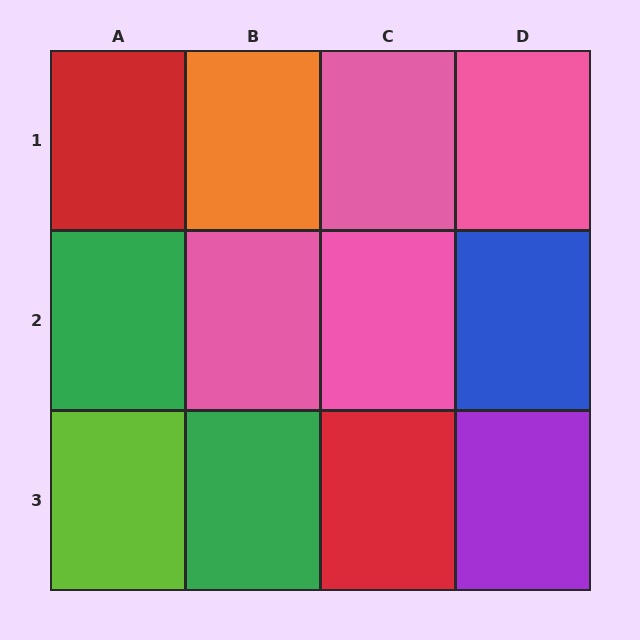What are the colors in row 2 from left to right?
Green, pink, pink, blue.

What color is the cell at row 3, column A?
Lime.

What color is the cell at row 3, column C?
Red.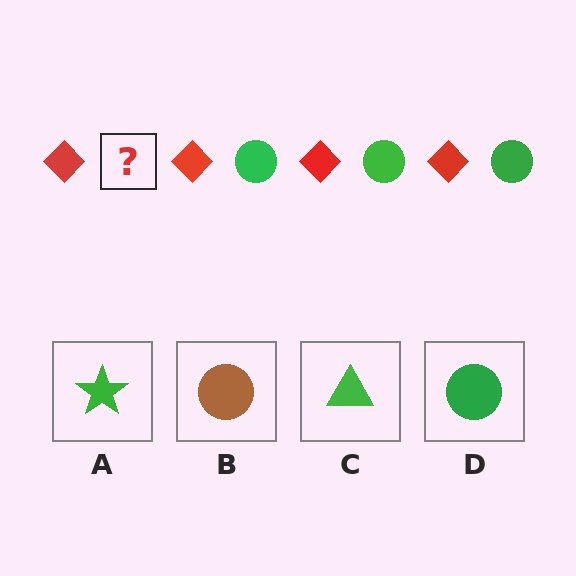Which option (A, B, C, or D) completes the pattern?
D.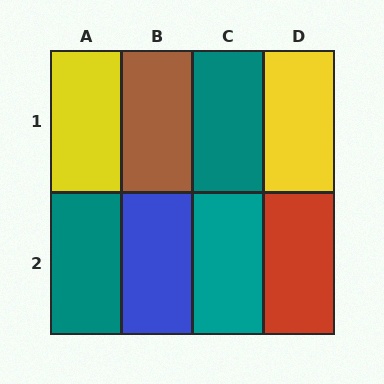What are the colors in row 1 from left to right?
Yellow, brown, teal, yellow.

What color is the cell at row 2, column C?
Teal.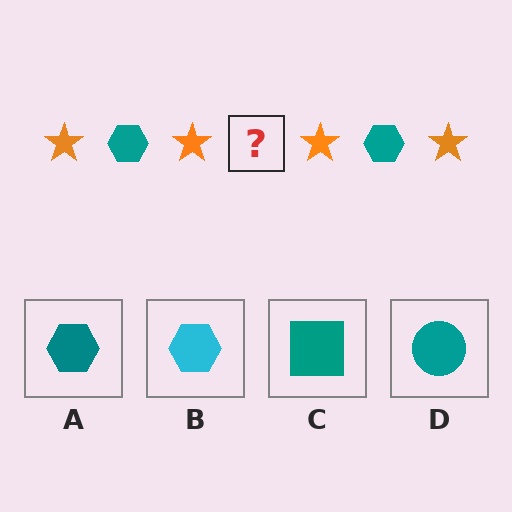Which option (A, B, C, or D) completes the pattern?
A.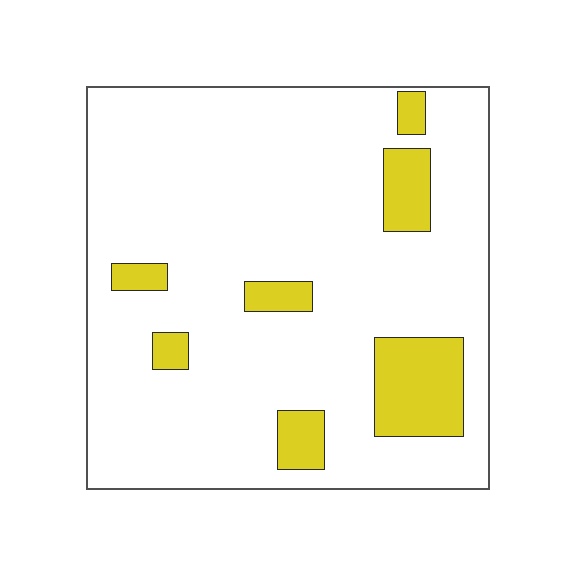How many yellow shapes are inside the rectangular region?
7.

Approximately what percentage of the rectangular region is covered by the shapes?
Approximately 15%.